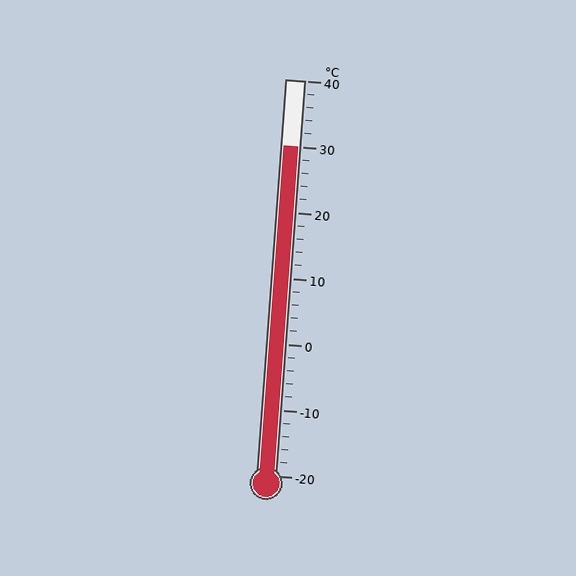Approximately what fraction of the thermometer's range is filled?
The thermometer is filled to approximately 85% of its range.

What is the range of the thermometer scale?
The thermometer scale ranges from -20°C to 40°C.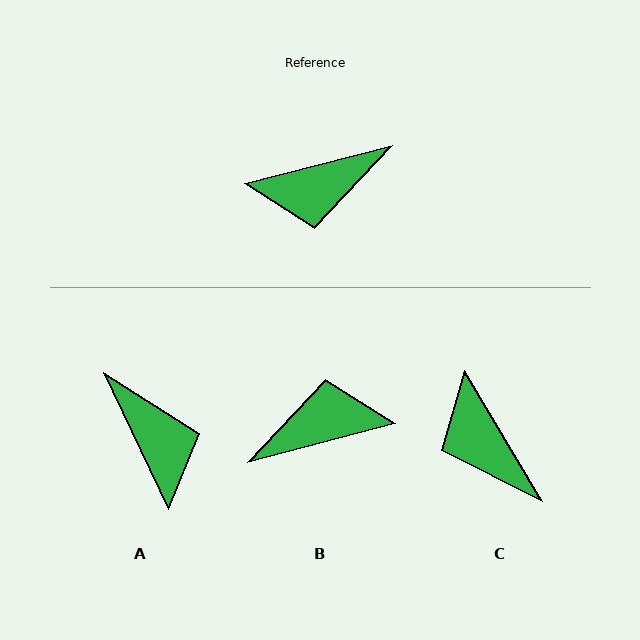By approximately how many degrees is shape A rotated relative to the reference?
Approximately 101 degrees counter-clockwise.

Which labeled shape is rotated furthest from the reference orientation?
B, about 180 degrees away.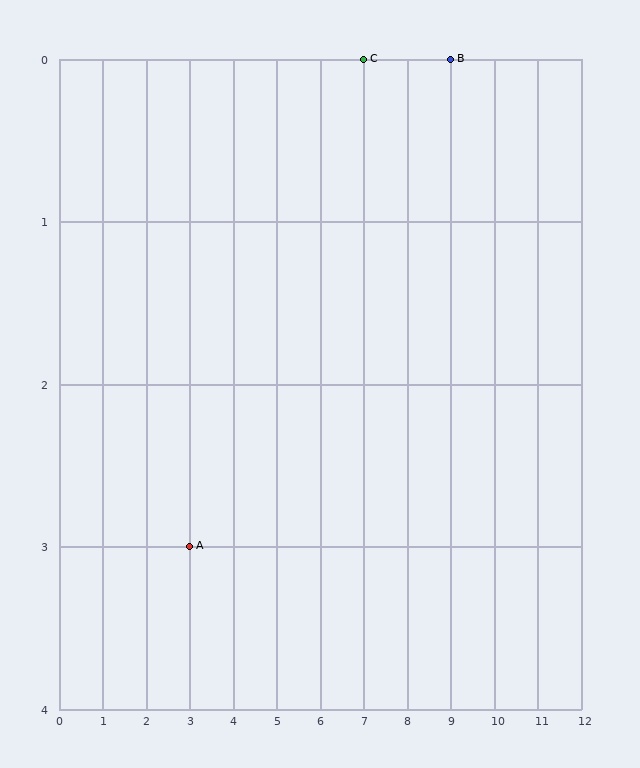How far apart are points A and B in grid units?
Points A and B are 6 columns and 3 rows apart (about 6.7 grid units diagonally).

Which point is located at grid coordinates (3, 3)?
Point A is at (3, 3).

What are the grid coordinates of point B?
Point B is at grid coordinates (9, 0).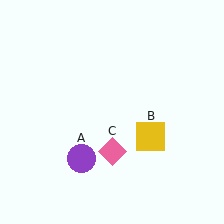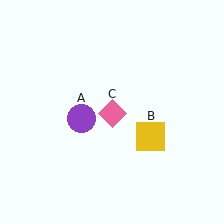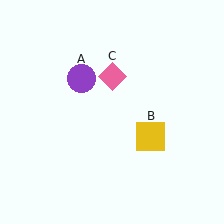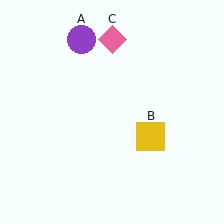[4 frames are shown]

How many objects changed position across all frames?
2 objects changed position: purple circle (object A), pink diamond (object C).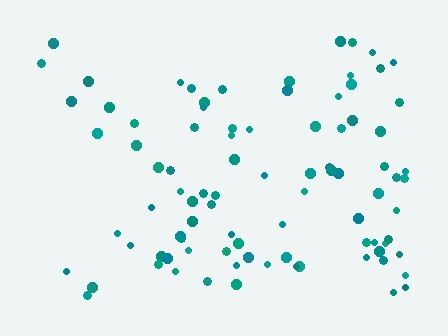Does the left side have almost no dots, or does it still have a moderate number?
Still a moderate number, just noticeably fewer than the right.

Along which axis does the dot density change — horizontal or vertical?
Horizontal.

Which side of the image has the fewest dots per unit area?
The left.